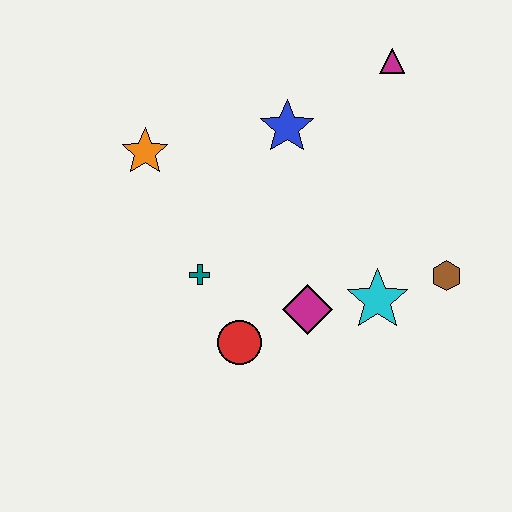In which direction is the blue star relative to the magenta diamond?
The blue star is above the magenta diamond.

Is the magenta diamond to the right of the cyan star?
No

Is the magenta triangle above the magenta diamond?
Yes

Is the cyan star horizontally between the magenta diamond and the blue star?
No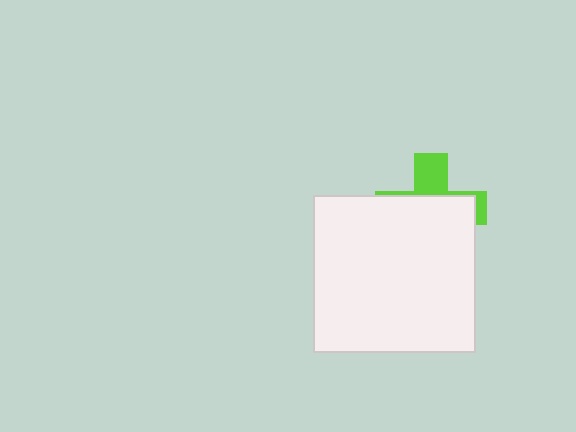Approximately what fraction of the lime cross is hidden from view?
Roughly 67% of the lime cross is hidden behind the white rectangle.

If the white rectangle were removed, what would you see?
You would see the complete lime cross.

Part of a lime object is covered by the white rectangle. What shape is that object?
It is a cross.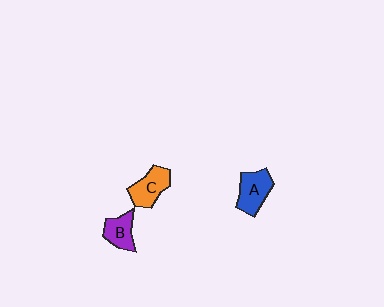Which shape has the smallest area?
Shape B (purple).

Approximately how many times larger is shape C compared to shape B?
Approximately 1.3 times.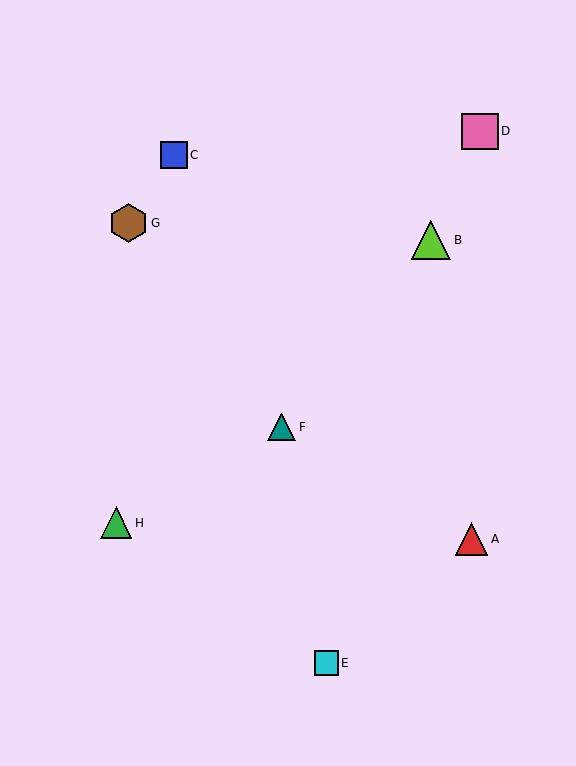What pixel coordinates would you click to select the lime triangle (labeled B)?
Click at (431, 240) to select the lime triangle B.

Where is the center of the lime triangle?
The center of the lime triangle is at (431, 240).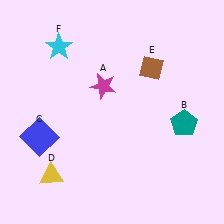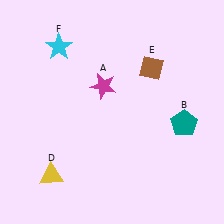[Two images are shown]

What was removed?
The blue square (C) was removed in Image 2.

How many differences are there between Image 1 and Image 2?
There is 1 difference between the two images.